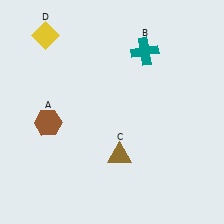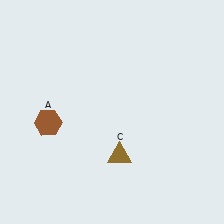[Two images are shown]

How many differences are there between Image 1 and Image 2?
There are 2 differences between the two images.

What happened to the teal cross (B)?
The teal cross (B) was removed in Image 2. It was in the top-right area of Image 1.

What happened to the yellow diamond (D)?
The yellow diamond (D) was removed in Image 2. It was in the top-left area of Image 1.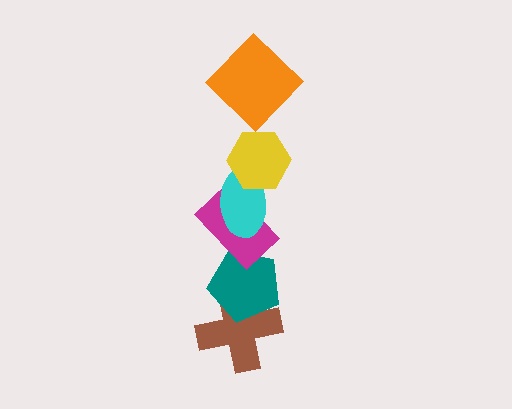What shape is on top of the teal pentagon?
The magenta rectangle is on top of the teal pentagon.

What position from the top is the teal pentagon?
The teal pentagon is 5th from the top.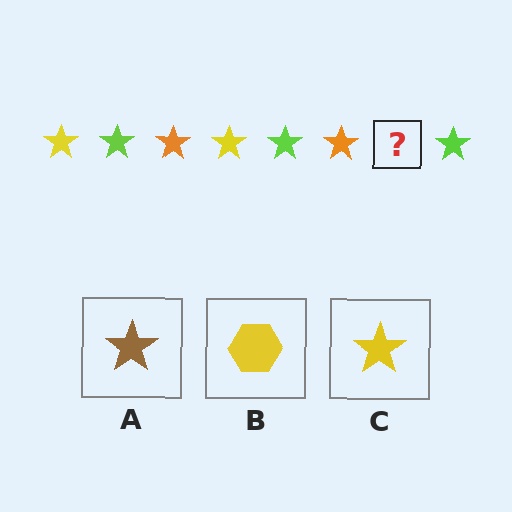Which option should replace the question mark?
Option C.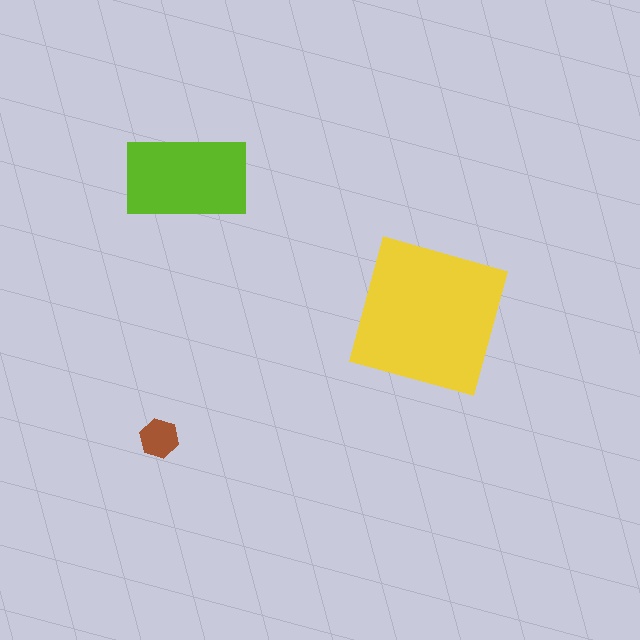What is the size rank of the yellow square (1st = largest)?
1st.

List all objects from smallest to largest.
The brown hexagon, the lime rectangle, the yellow square.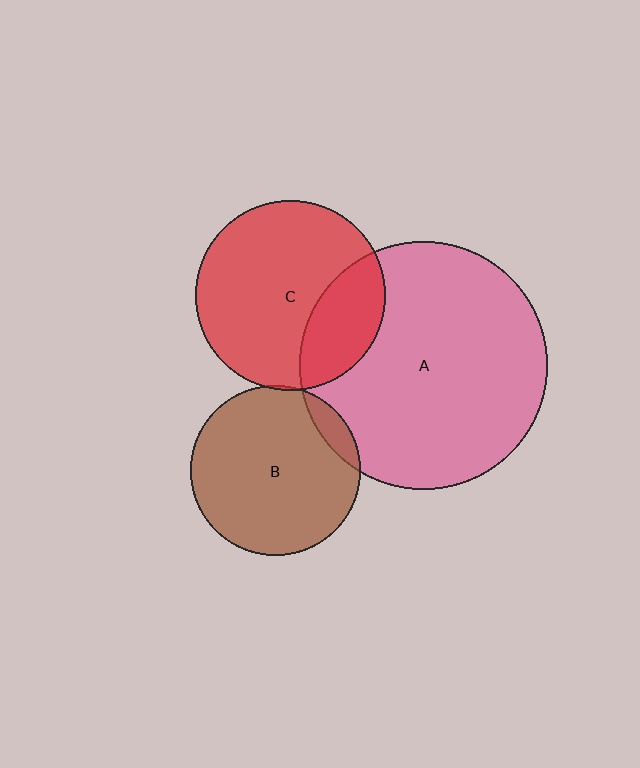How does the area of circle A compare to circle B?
Approximately 2.1 times.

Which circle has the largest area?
Circle A (pink).